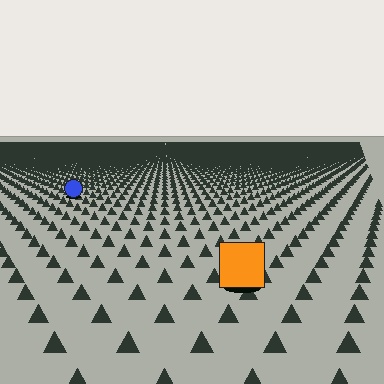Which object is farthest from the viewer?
The blue circle is farthest from the viewer. It appears smaller and the ground texture around it is denser.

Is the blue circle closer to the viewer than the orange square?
No. The orange square is closer — you can tell from the texture gradient: the ground texture is coarser near it.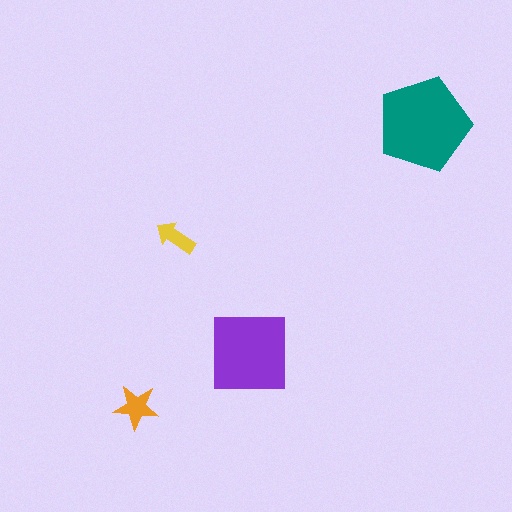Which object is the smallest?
The yellow arrow.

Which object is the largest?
The teal pentagon.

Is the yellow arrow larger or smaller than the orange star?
Smaller.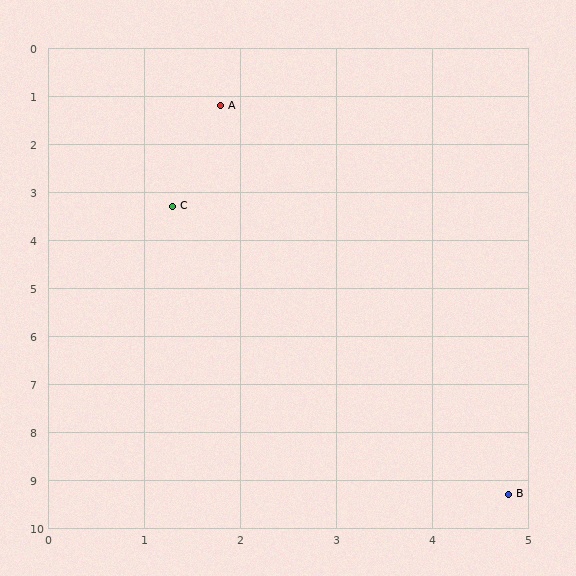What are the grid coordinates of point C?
Point C is at approximately (1.3, 3.3).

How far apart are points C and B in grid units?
Points C and B are about 6.9 grid units apart.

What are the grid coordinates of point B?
Point B is at approximately (4.8, 9.3).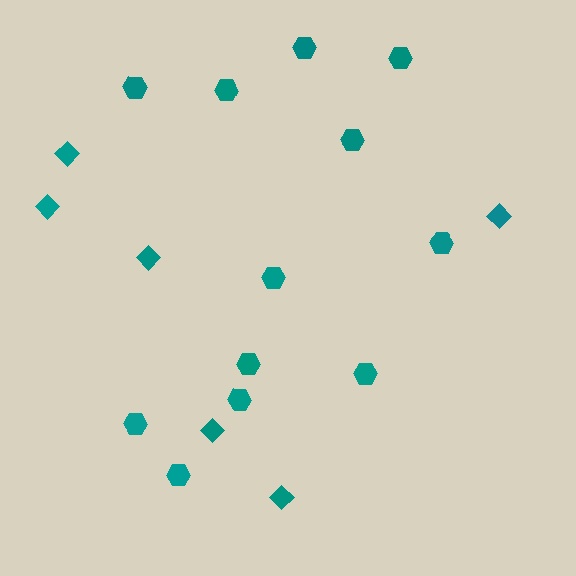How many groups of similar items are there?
There are 2 groups: one group of hexagons (12) and one group of diamonds (6).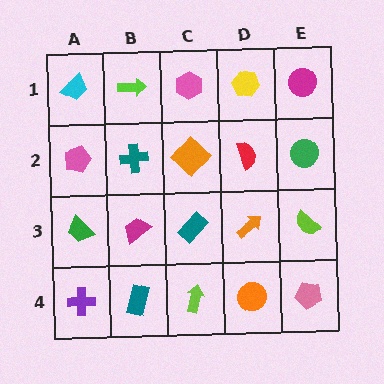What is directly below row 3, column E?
A pink pentagon.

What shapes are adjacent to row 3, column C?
An orange diamond (row 2, column C), a lime arrow (row 4, column C), a magenta trapezoid (row 3, column B), an orange arrow (row 3, column D).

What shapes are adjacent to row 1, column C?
An orange diamond (row 2, column C), a lime arrow (row 1, column B), a yellow hexagon (row 1, column D).